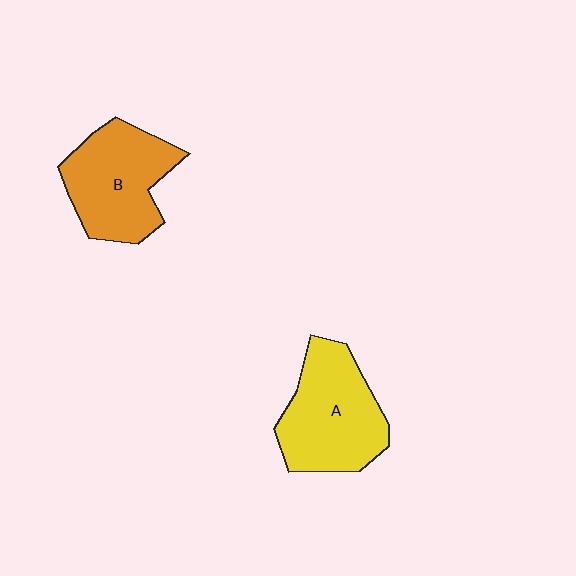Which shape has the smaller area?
Shape B (orange).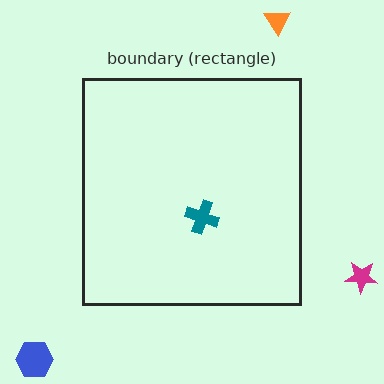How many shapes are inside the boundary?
1 inside, 3 outside.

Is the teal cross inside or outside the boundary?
Inside.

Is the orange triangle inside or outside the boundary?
Outside.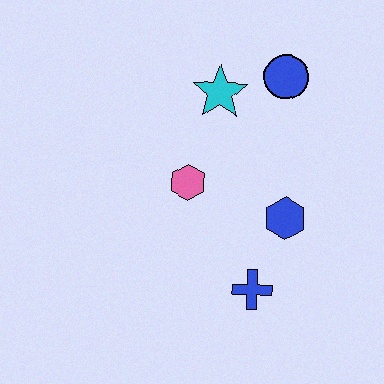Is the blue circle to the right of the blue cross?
Yes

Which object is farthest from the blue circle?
The blue cross is farthest from the blue circle.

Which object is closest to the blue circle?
The cyan star is closest to the blue circle.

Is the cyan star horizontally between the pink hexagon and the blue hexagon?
Yes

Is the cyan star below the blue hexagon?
No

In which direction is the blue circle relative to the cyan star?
The blue circle is to the right of the cyan star.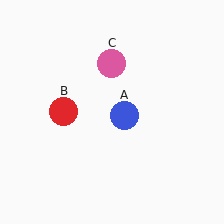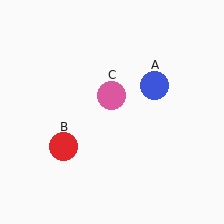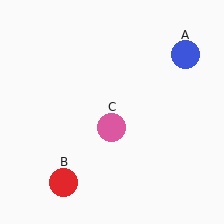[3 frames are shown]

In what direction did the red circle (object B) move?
The red circle (object B) moved down.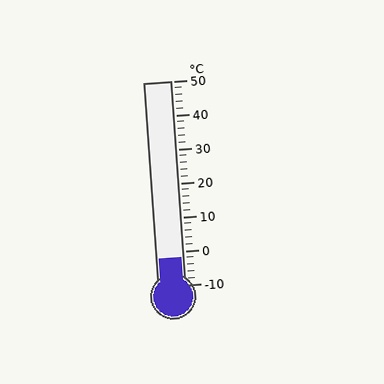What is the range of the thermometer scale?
The thermometer scale ranges from -10°C to 50°C.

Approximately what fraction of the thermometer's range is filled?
The thermometer is filled to approximately 15% of its range.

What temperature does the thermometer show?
The thermometer shows approximately -2°C.